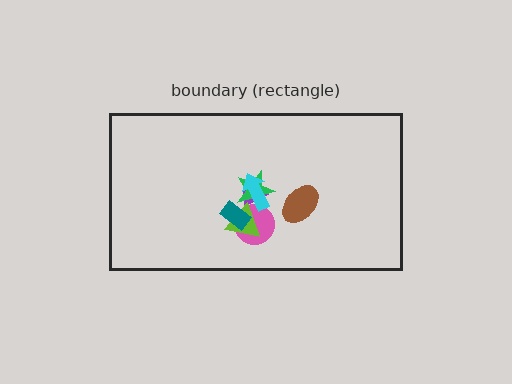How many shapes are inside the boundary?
7 inside, 0 outside.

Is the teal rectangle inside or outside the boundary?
Inside.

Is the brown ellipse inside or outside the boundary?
Inside.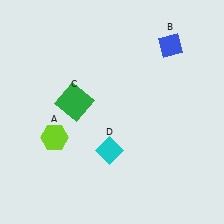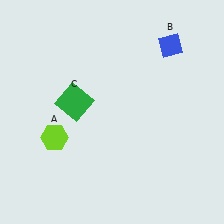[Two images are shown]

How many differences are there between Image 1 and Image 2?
There is 1 difference between the two images.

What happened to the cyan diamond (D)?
The cyan diamond (D) was removed in Image 2. It was in the bottom-left area of Image 1.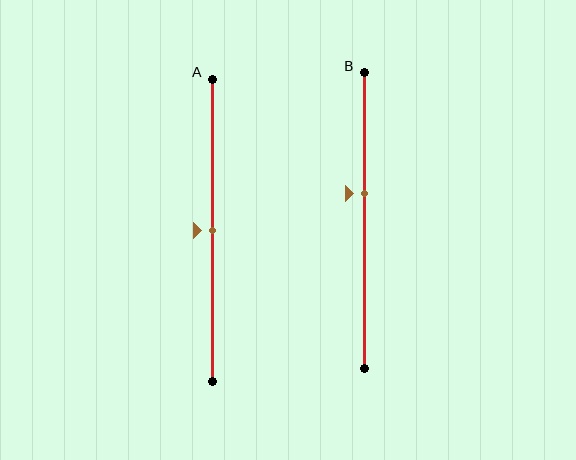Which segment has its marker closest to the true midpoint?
Segment A has its marker closest to the true midpoint.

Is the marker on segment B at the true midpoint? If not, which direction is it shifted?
No, the marker on segment B is shifted upward by about 9% of the segment length.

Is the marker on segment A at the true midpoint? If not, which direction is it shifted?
Yes, the marker on segment A is at the true midpoint.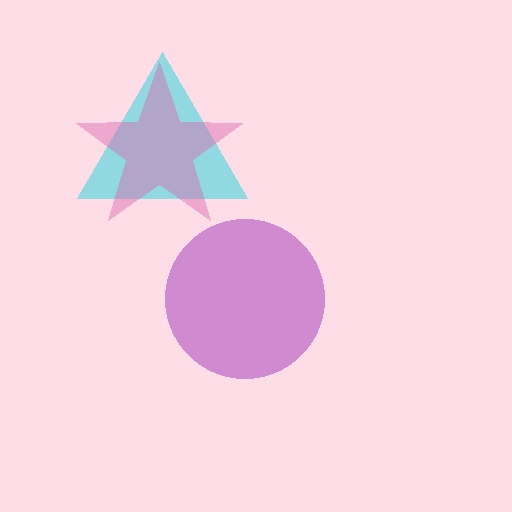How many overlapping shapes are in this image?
There are 3 overlapping shapes in the image.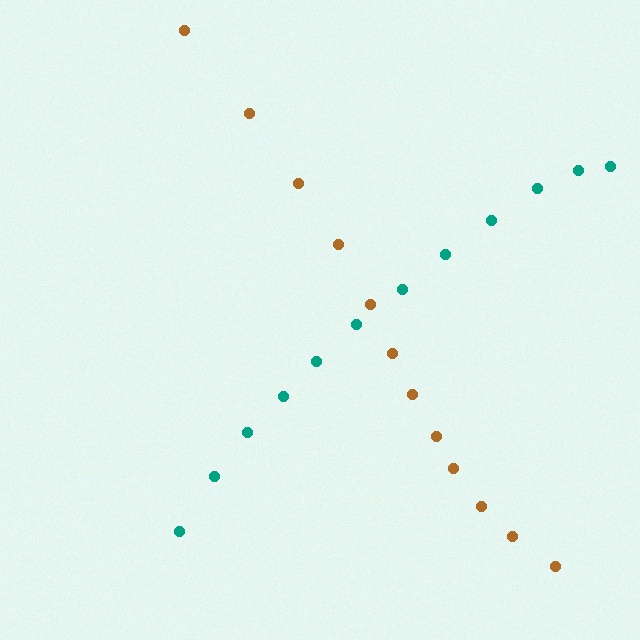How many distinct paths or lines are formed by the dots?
There are 2 distinct paths.